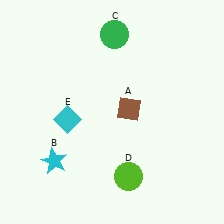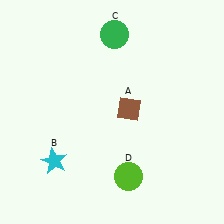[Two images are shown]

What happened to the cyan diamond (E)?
The cyan diamond (E) was removed in Image 2. It was in the bottom-left area of Image 1.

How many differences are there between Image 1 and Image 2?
There is 1 difference between the two images.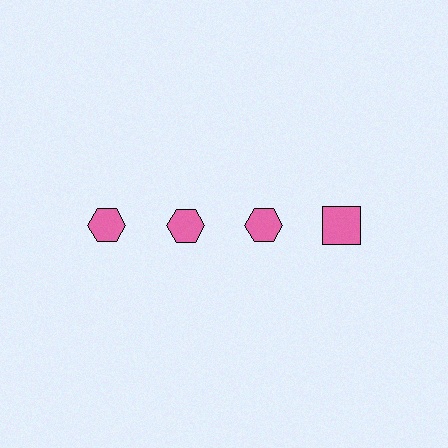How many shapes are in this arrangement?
There are 4 shapes arranged in a grid pattern.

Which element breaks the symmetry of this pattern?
The pink square in the top row, second from right column breaks the symmetry. All other shapes are pink hexagons.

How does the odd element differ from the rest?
It has a different shape: square instead of hexagon.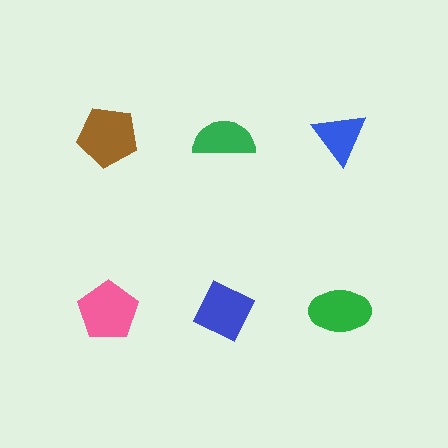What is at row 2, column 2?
A blue diamond.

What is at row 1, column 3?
A blue triangle.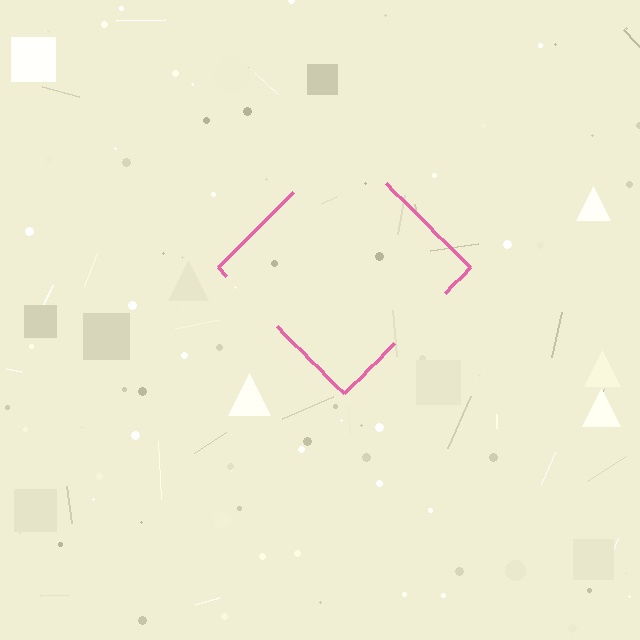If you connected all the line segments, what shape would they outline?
They would outline a diamond.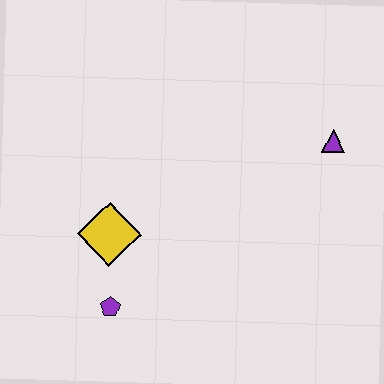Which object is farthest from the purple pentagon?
The purple triangle is farthest from the purple pentagon.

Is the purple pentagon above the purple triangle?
No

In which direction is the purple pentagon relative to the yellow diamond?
The purple pentagon is below the yellow diamond.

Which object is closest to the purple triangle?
The yellow diamond is closest to the purple triangle.